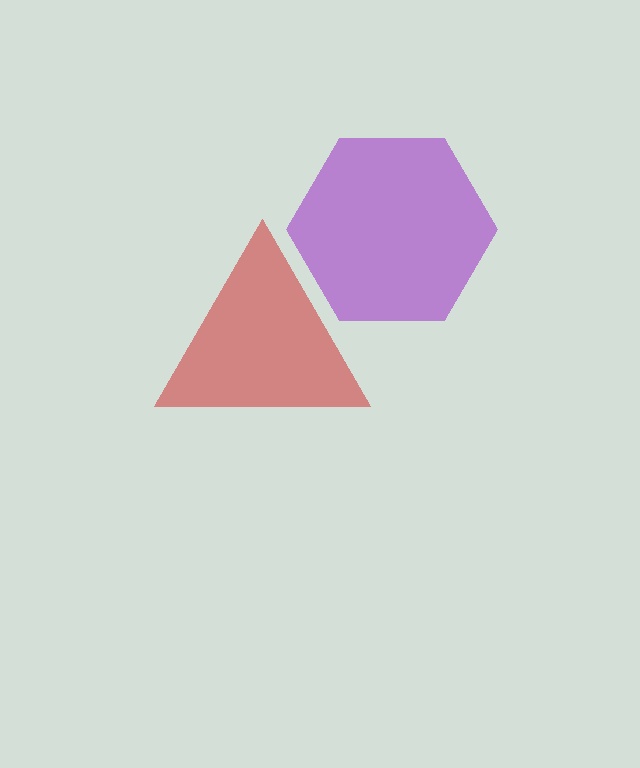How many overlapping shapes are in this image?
There are 2 overlapping shapes in the image.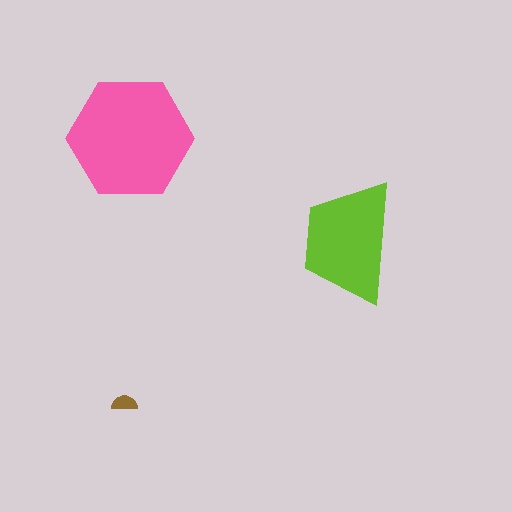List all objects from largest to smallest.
The pink hexagon, the lime trapezoid, the brown semicircle.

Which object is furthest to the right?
The lime trapezoid is rightmost.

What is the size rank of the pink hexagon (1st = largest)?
1st.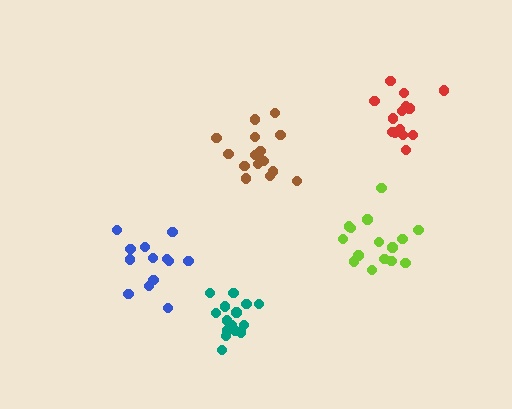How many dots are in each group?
Group 1: 13 dots, Group 2: 14 dots, Group 3: 16 dots, Group 4: 16 dots, Group 5: 15 dots (74 total).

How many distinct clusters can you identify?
There are 5 distinct clusters.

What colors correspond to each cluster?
The clusters are colored: blue, red, brown, lime, teal.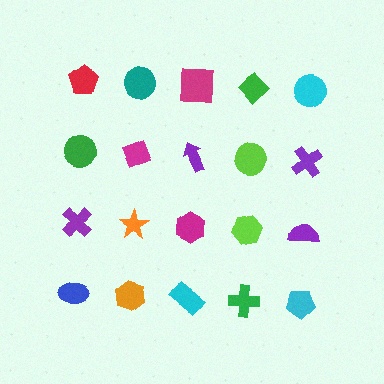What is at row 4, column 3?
A cyan rectangle.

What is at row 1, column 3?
A magenta square.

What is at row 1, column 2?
A teal circle.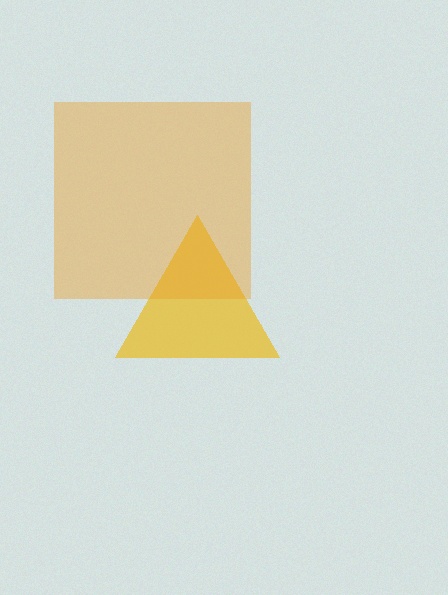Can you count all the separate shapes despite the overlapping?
Yes, there are 2 separate shapes.